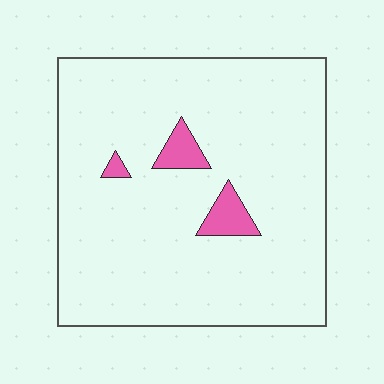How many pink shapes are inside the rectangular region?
3.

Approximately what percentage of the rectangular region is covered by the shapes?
Approximately 5%.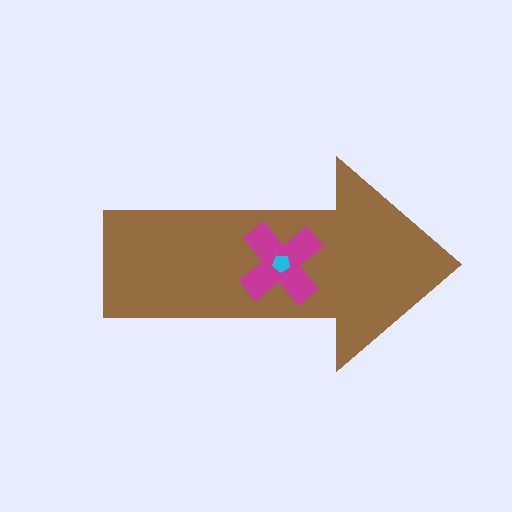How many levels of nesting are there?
3.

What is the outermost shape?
The brown arrow.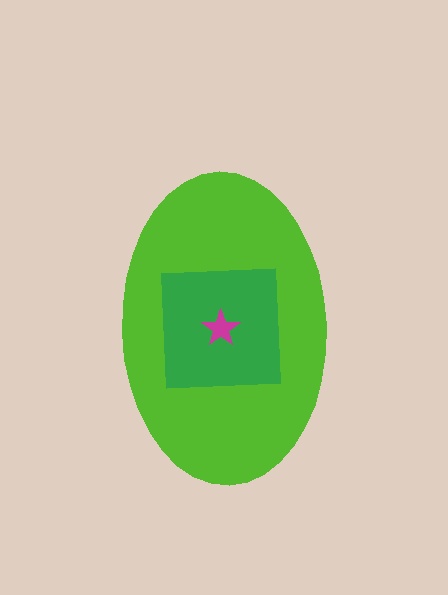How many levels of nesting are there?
3.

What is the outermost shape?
The lime ellipse.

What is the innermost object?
The magenta star.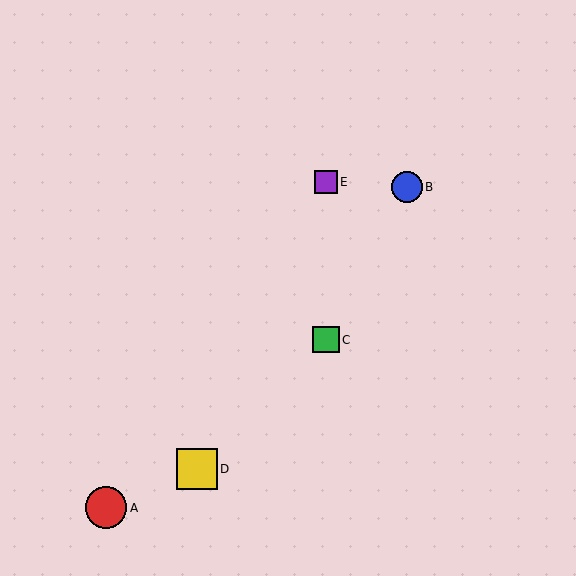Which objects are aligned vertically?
Objects C, E are aligned vertically.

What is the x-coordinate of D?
Object D is at x≈197.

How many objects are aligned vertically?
2 objects (C, E) are aligned vertically.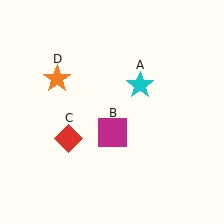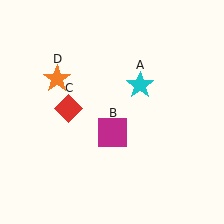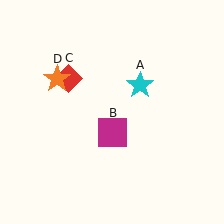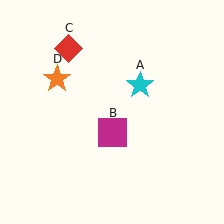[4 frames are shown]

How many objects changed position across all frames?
1 object changed position: red diamond (object C).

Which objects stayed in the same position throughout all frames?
Cyan star (object A) and magenta square (object B) and orange star (object D) remained stationary.